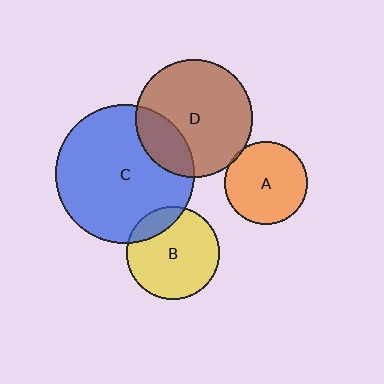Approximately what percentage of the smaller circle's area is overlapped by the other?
Approximately 15%.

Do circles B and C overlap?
Yes.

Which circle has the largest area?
Circle C (blue).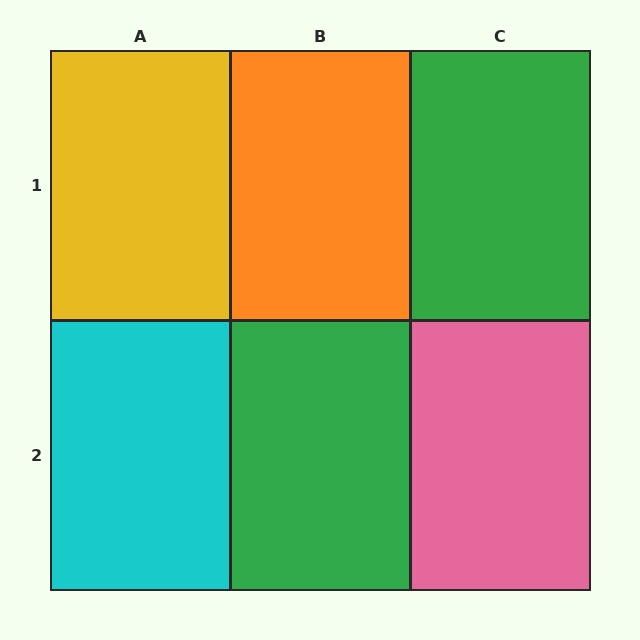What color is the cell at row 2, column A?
Cyan.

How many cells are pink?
1 cell is pink.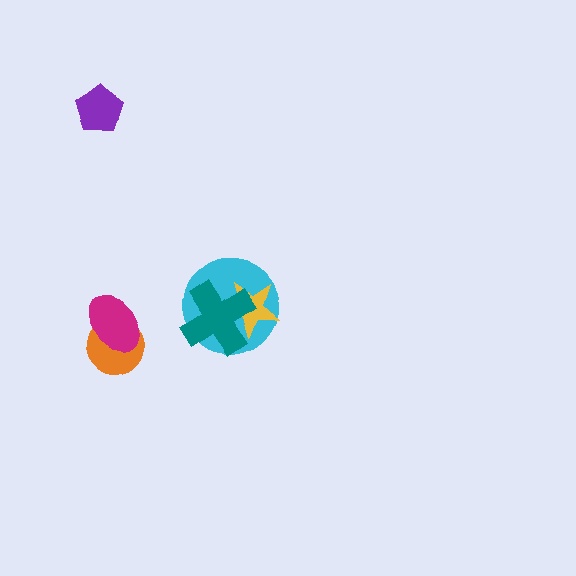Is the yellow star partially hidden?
Yes, it is partially covered by another shape.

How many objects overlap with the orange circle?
1 object overlaps with the orange circle.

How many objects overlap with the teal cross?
2 objects overlap with the teal cross.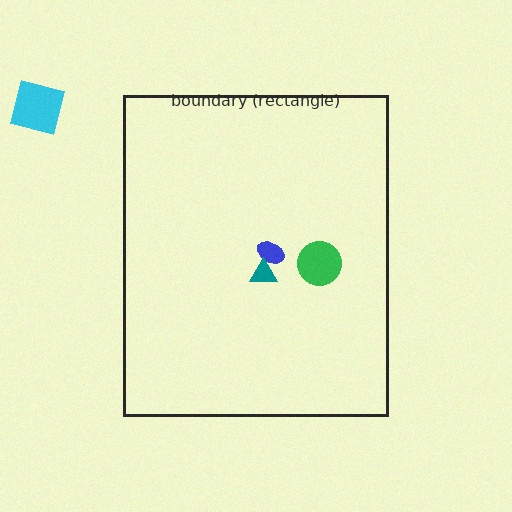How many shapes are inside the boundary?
3 inside, 1 outside.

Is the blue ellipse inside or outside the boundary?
Inside.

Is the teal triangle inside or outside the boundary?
Inside.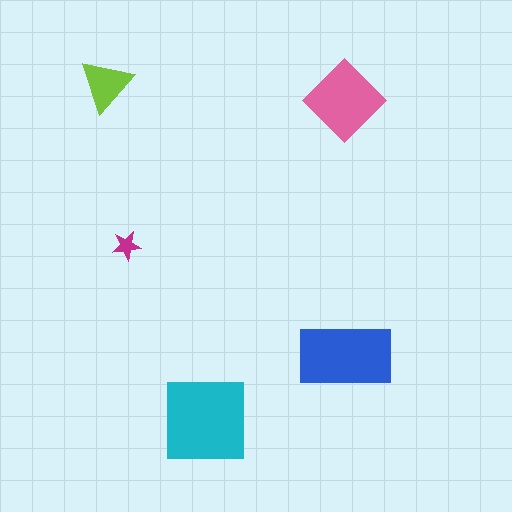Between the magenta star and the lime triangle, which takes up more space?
The lime triangle.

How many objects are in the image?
There are 5 objects in the image.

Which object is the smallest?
The magenta star.